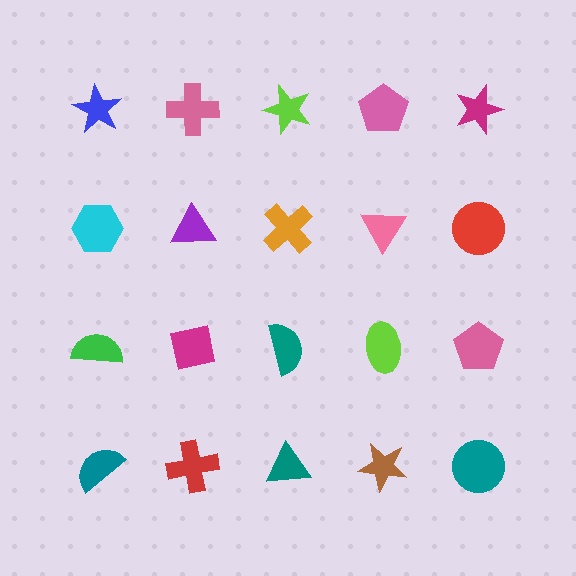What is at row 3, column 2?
A magenta square.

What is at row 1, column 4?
A pink pentagon.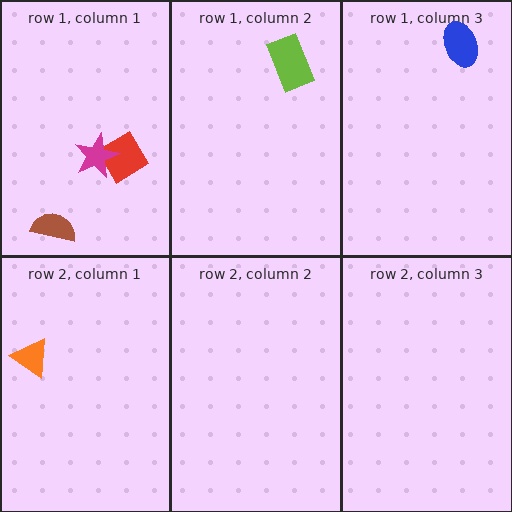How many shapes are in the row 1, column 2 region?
1.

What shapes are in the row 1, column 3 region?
The blue ellipse.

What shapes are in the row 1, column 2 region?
The lime rectangle.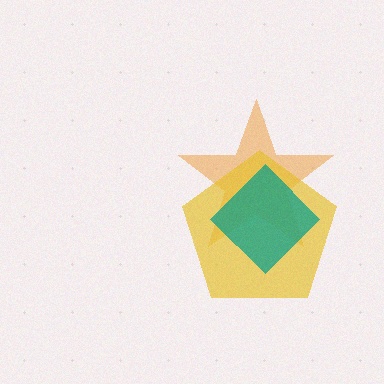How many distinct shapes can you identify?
There are 3 distinct shapes: an orange star, a yellow pentagon, a teal diamond.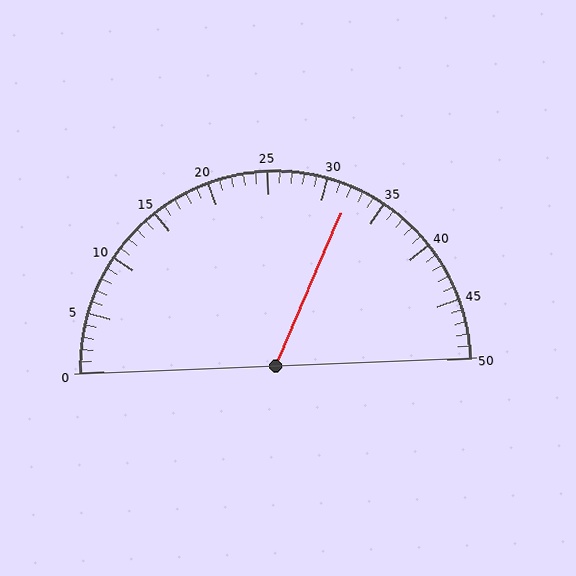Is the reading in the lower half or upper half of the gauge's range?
The reading is in the upper half of the range (0 to 50).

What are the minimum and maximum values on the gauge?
The gauge ranges from 0 to 50.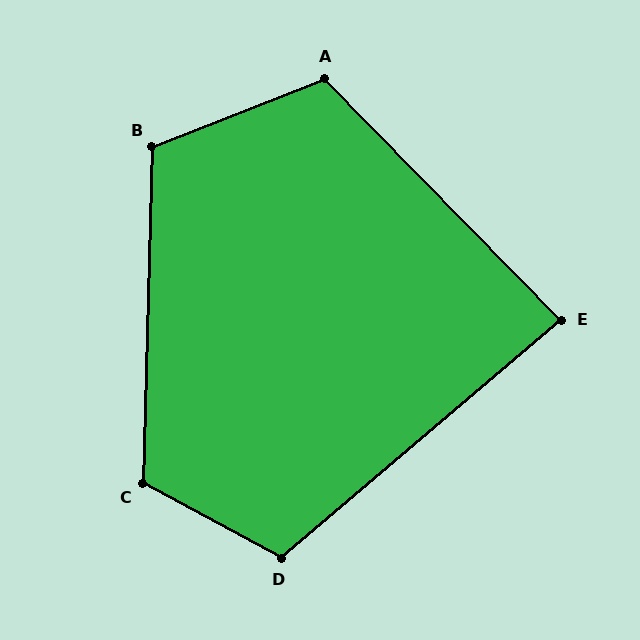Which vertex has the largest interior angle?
C, at approximately 117 degrees.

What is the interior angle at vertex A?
Approximately 113 degrees (obtuse).